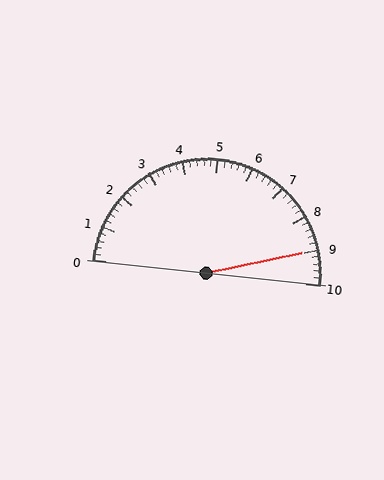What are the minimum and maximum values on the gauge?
The gauge ranges from 0 to 10.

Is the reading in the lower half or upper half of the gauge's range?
The reading is in the upper half of the range (0 to 10).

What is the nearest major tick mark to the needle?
The nearest major tick mark is 9.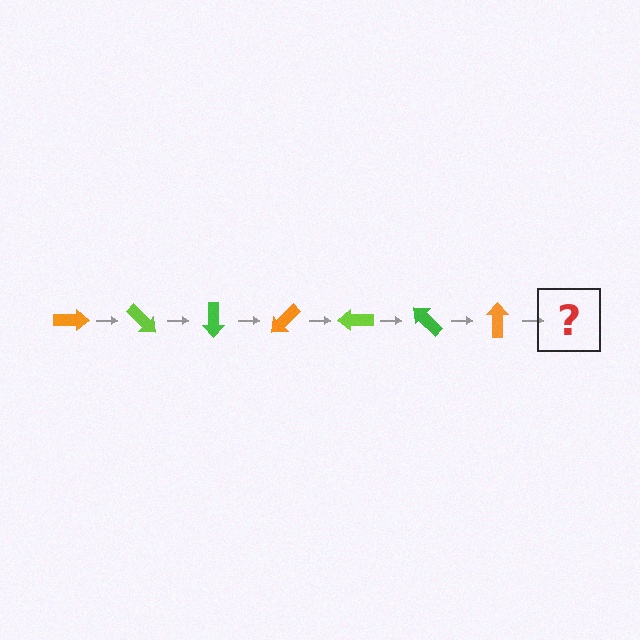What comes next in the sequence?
The next element should be a lime arrow, rotated 315 degrees from the start.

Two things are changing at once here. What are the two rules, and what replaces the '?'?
The two rules are that it rotates 45 degrees each step and the color cycles through orange, lime, and green. The '?' should be a lime arrow, rotated 315 degrees from the start.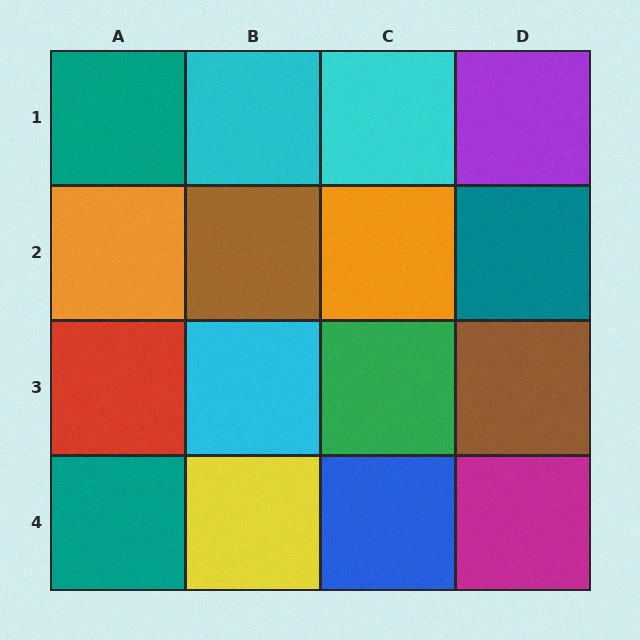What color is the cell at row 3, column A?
Red.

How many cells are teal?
3 cells are teal.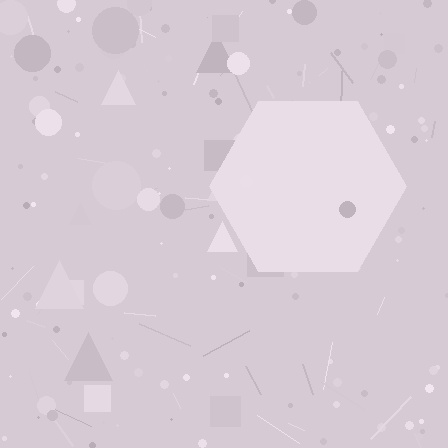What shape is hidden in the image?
A hexagon is hidden in the image.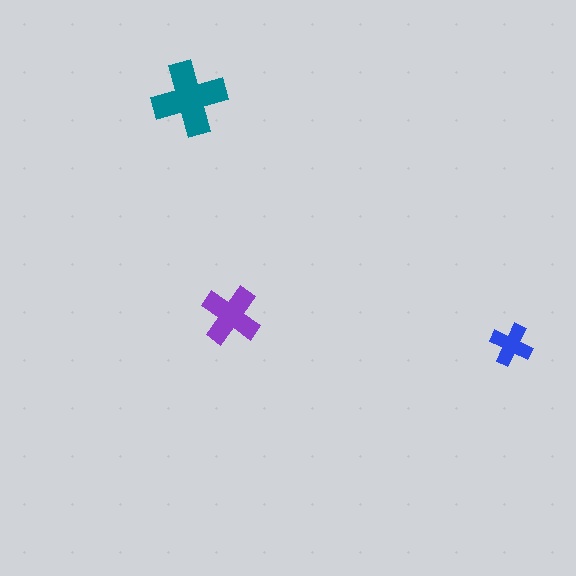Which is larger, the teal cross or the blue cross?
The teal one.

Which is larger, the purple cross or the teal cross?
The teal one.